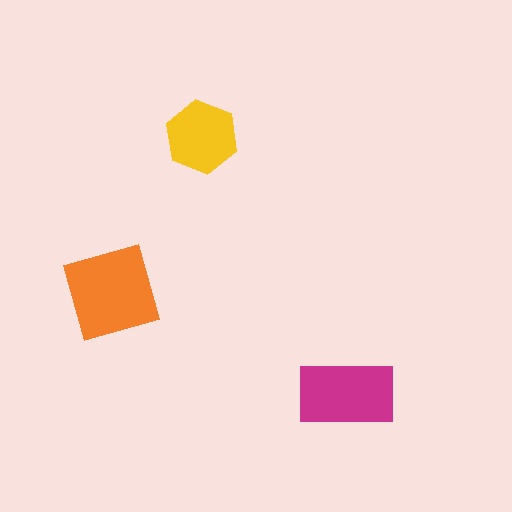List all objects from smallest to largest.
The yellow hexagon, the magenta rectangle, the orange diamond.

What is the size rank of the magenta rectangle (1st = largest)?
2nd.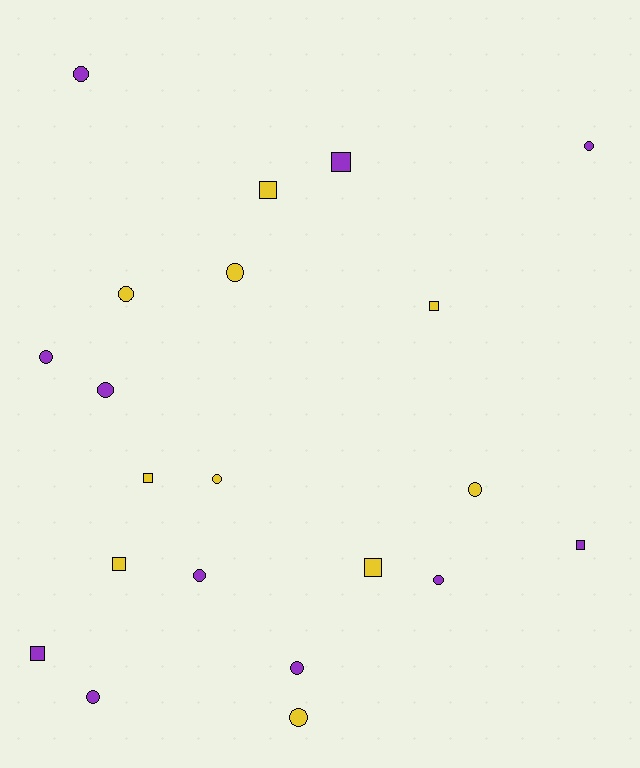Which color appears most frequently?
Purple, with 11 objects.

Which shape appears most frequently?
Circle, with 13 objects.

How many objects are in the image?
There are 21 objects.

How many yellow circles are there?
There are 5 yellow circles.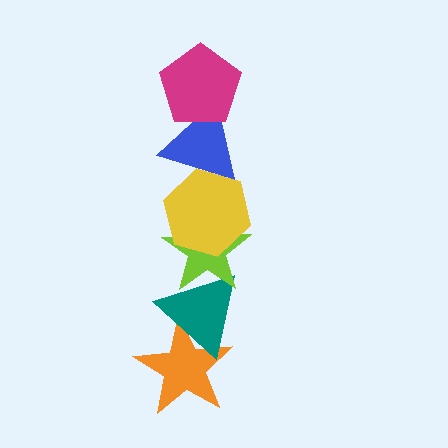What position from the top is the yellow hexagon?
The yellow hexagon is 3rd from the top.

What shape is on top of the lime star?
The yellow hexagon is on top of the lime star.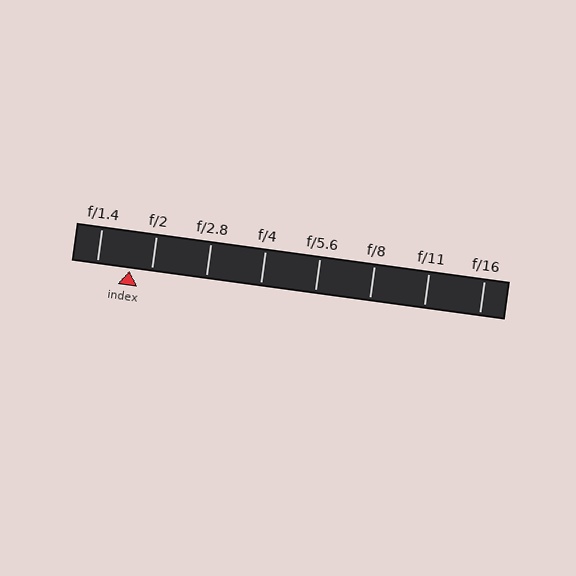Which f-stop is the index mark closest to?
The index mark is closest to f/2.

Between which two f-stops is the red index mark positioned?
The index mark is between f/1.4 and f/2.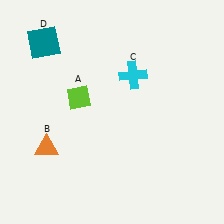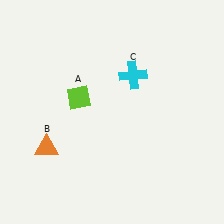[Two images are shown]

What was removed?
The teal square (D) was removed in Image 2.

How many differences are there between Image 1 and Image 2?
There is 1 difference between the two images.